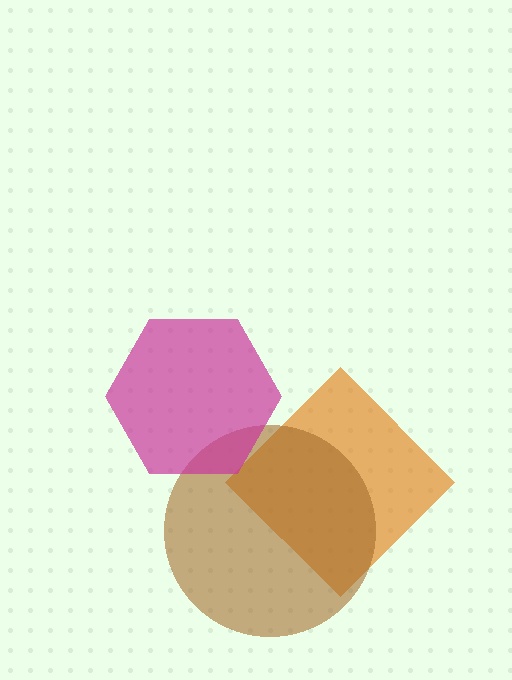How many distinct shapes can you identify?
There are 3 distinct shapes: an orange diamond, a brown circle, a magenta hexagon.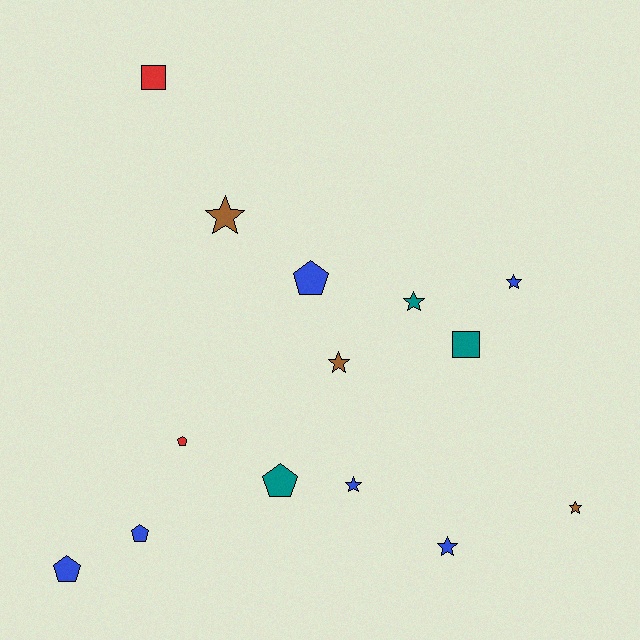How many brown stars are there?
There are 3 brown stars.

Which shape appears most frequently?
Star, with 7 objects.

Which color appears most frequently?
Blue, with 6 objects.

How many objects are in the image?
There are 14 objects.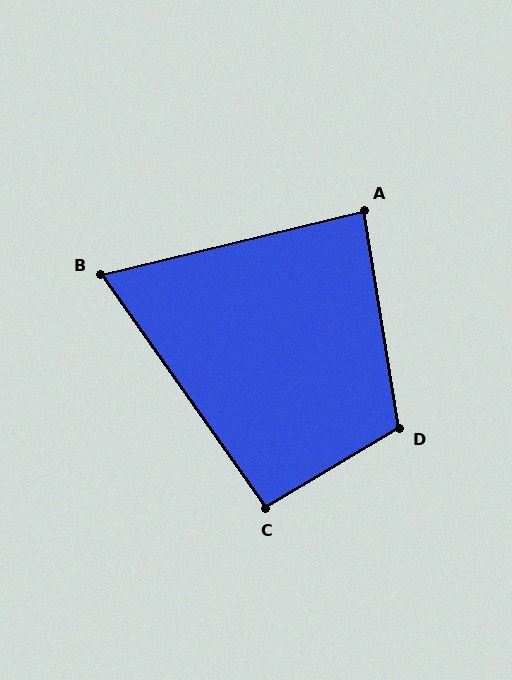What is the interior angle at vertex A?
Approximately 86 degrees (approximately right).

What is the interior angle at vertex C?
Approximately 94 degrees (approximately right).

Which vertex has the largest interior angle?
D, at approximately 112 degrees.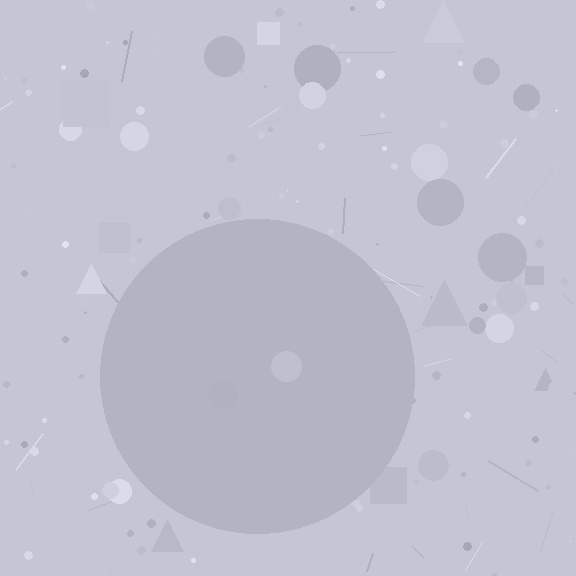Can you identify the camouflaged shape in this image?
The camouflaged shape is a circle.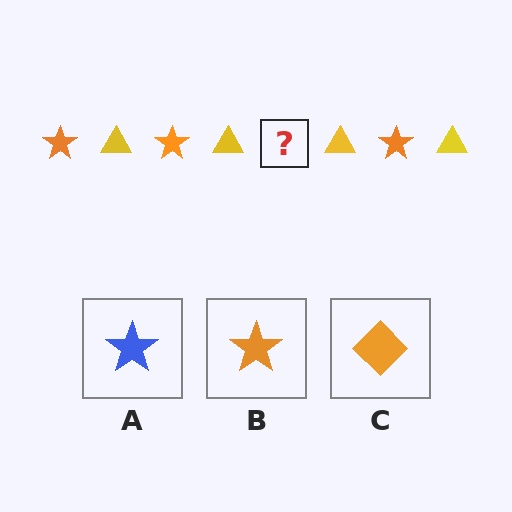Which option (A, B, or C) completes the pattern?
B.